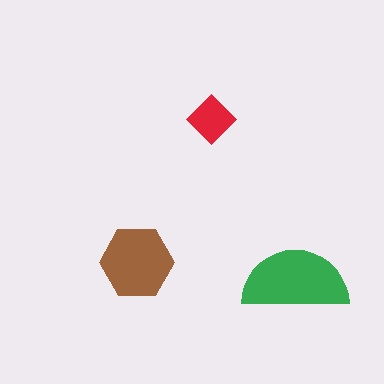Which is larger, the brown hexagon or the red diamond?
The brown hexagon.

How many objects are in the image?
There are 3 objects in the image.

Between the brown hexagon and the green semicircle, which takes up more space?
The green semicircle.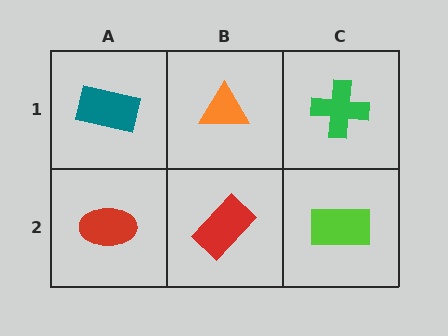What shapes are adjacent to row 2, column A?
A teal rectangle (row 1, column A), a red rectangle (row 2, column B).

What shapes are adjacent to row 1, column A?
A red ellipse (row 2, column A), an orange triangle (row 1, column B).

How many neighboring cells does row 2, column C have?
2.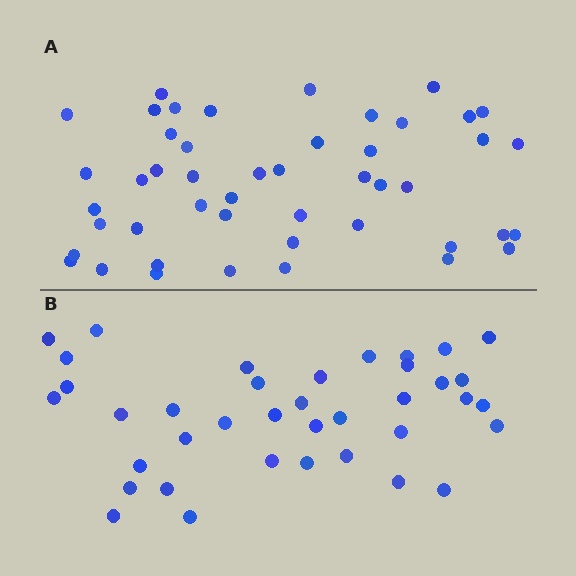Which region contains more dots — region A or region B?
Region A (the top region) has more dots.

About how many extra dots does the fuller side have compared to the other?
Region A has roughly 8 or so more dots than region B.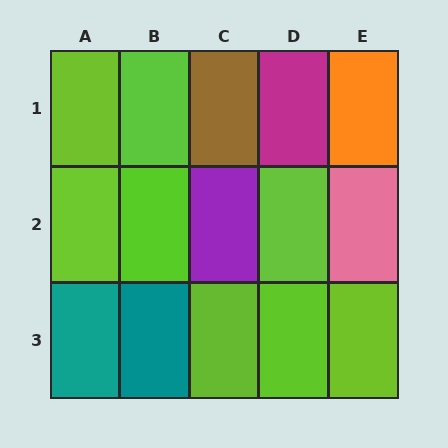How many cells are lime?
8 cells are lime.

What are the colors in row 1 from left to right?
Lime, lime, brown, magenta, orange.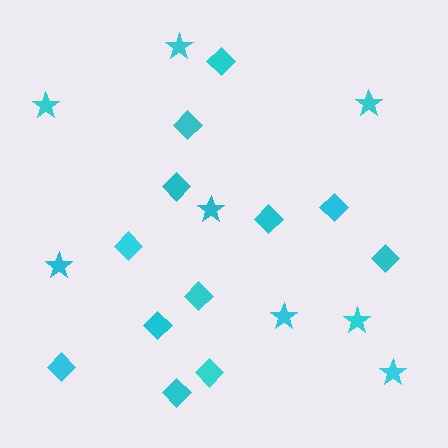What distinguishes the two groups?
There are 2 groups: one group of diamonds (12) and one group of stars (8).